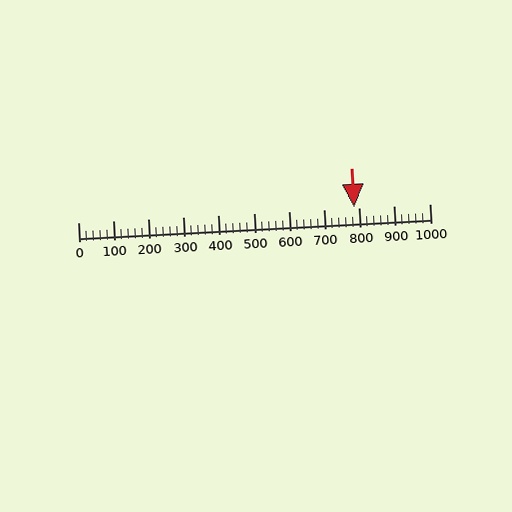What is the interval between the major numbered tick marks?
The major tick marks are spaced 100 units apart.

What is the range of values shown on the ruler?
The ruler shows values from 0 to 1000.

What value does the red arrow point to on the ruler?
The red arrow points to approximately 785.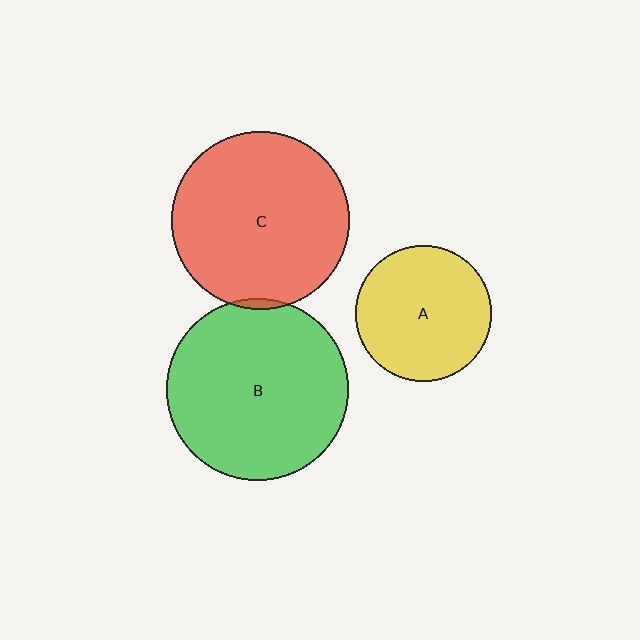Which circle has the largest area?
Circle B (green).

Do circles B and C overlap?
Yes.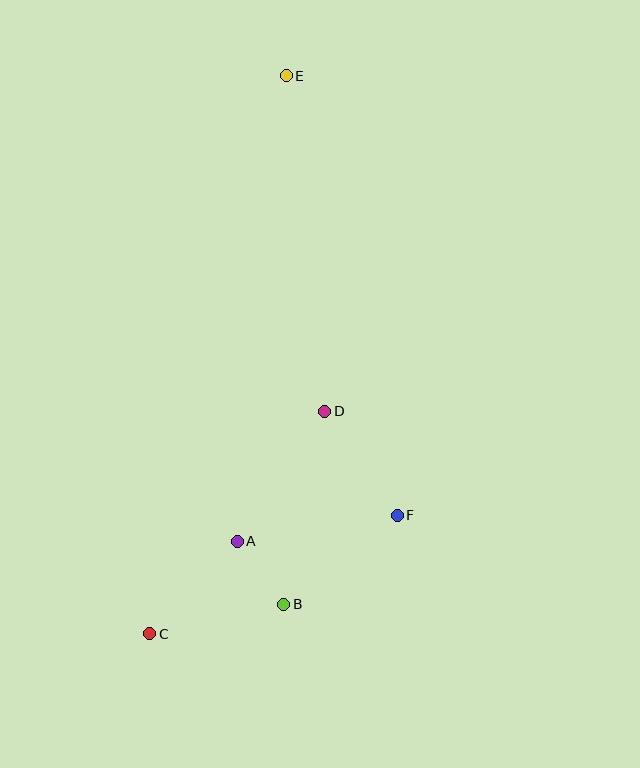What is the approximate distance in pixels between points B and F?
The distance between B and F is approximately 144 pixels.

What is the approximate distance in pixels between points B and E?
The distance between B and E is approximately 528 pixels.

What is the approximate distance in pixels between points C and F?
The distance between C and F is approximately 274 pixels.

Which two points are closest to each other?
Points A and B are closest to each other.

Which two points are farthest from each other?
Points C and E are farthest from each other.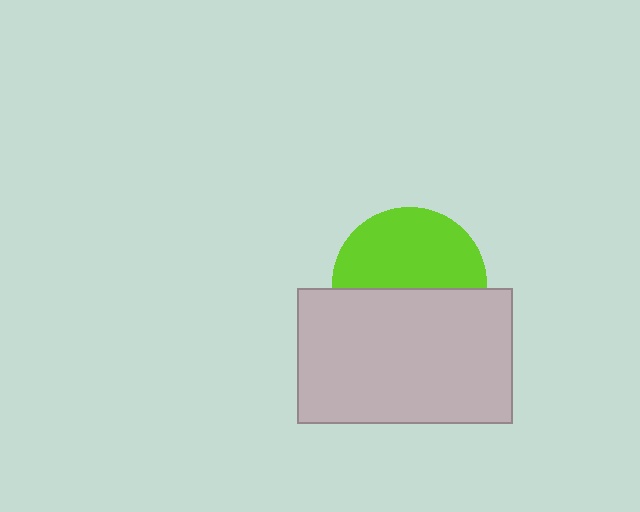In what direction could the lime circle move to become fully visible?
The lime circle could move up. That would shift it out from behind the light gray rectangle entirely.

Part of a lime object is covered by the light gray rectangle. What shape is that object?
It is a circle.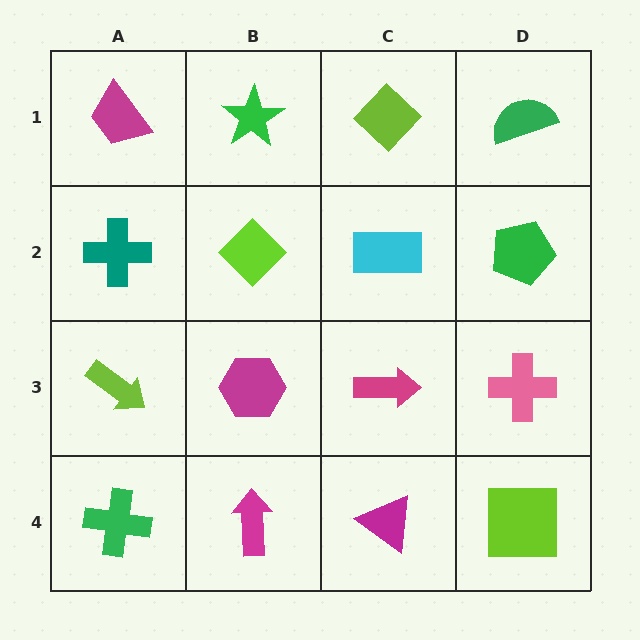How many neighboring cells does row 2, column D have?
3.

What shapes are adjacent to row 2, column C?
A lime diamond (row 1, column C), a magenta arrow (row 3, column C), a lime diamond (row 2, column B), a green pentagon (row 2, column D).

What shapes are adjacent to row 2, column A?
A magenta trapezoid (row 1, column A), a lime arrow (row 3, column A), a lime diamond (row 2, column B).